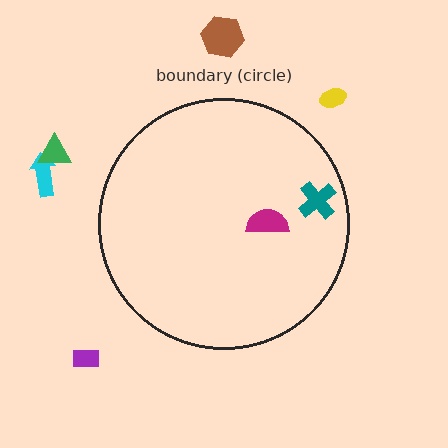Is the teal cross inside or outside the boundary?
Inside.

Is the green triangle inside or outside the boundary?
Outside.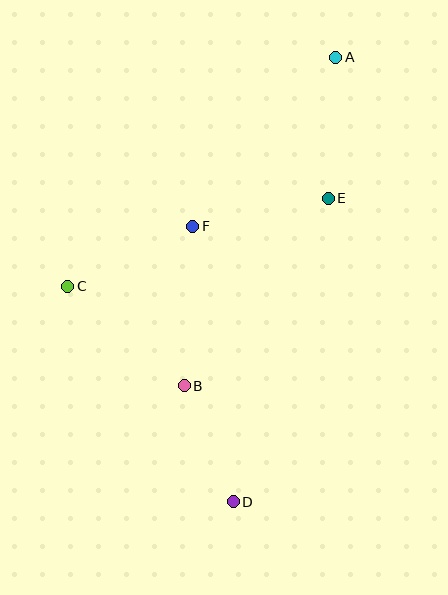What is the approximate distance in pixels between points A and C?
The distance between A and C is approximately 353 pixels.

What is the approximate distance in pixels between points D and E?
The distance between D and E is approximately 318 pixels.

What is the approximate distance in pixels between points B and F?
The distance between B and F is approximately 160 pixels.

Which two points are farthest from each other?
Points A and D are farthest from each other.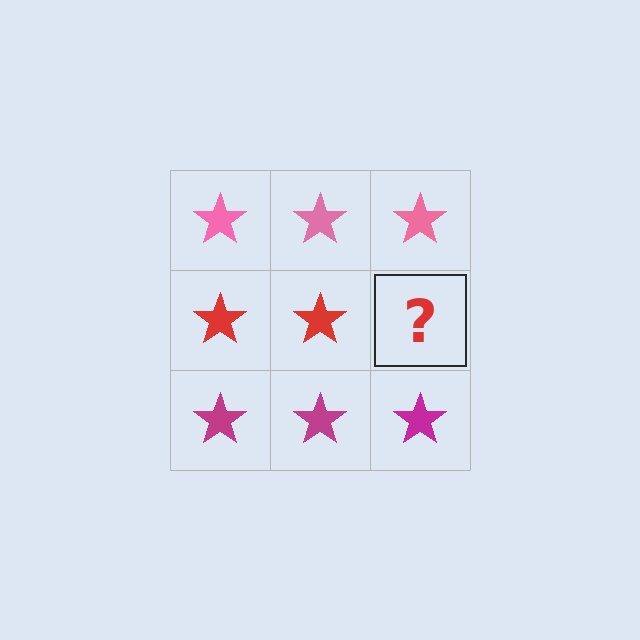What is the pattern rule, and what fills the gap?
The rule is that each row has a consistent color. The gap should be filled with a red star.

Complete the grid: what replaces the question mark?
The question mark should be replaced with a red star.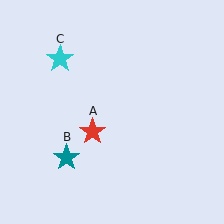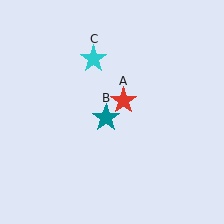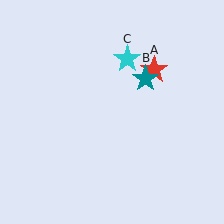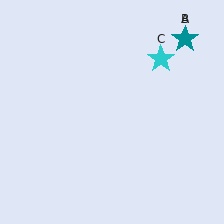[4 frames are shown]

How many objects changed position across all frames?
3 objects changed position: red star (object A), teal star (object B), cyan star (object C).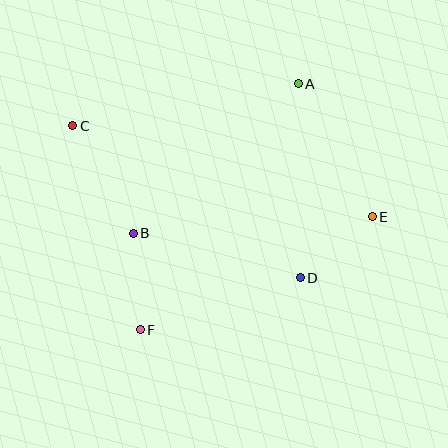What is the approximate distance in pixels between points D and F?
The distance between D and F is approximately 168 pixels.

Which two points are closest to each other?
Points D and E are closest to each other.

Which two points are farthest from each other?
Points C and E are farthest from each other.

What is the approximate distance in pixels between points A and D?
The distance between A and D is approximately 194 pixels.